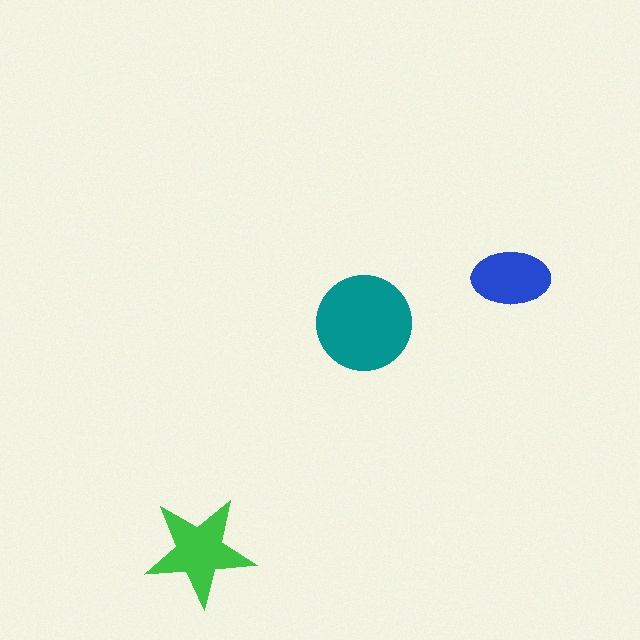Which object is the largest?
The teal circle.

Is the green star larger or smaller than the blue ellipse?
Larger.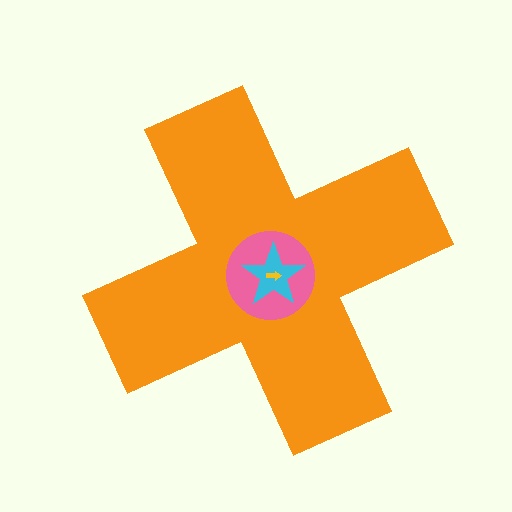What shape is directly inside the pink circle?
The cyan star.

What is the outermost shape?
The orange cross.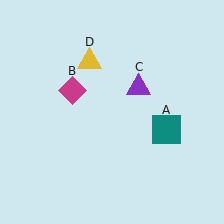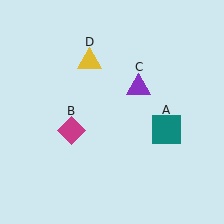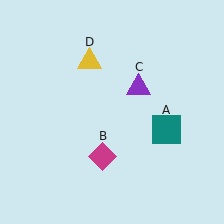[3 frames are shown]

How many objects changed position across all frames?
1 object changed position: magenta diamond (object B).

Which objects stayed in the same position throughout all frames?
Teal square (object A) and purple triangle (object C) and yellow triangle (object D) remained stationary.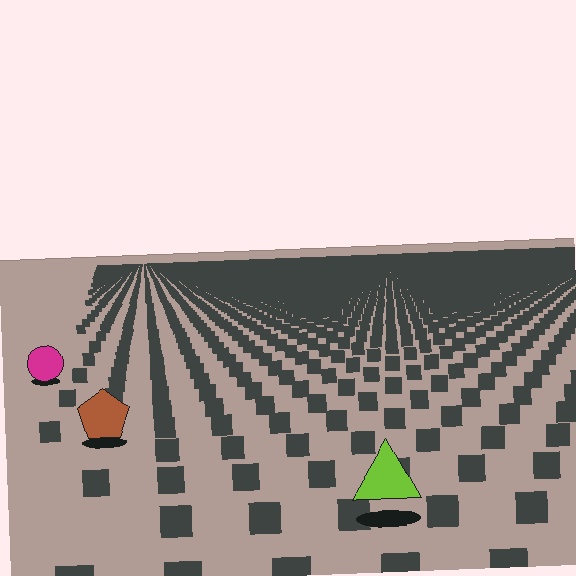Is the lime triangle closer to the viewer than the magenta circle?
Yes. The lime triangle is closer — you can tell from the texture gradient: the ground texture is coarser near it.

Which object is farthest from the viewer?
The magenta circle is farthest from the viewer. It appears smaller and the ground texture around it is denser.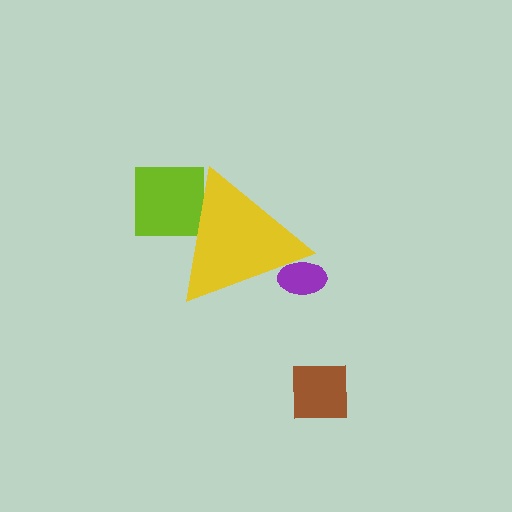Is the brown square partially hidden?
No, the brown square is fully visible.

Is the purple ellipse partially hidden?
Yes, the purple ellipse is partially hidden behind the yellow triangle.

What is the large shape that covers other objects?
A yellow triangle.